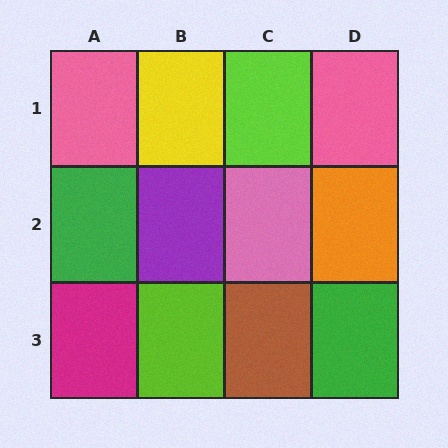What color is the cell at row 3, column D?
Green.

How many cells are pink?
3 cells are pink.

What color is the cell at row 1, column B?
Yellow.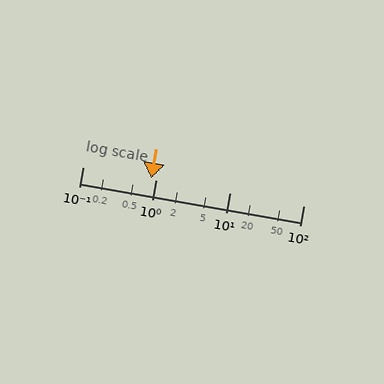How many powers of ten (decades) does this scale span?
The scale spans 3 decades, from 0.1 to 100.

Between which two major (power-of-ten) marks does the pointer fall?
The pointer is between 0.1 and 1.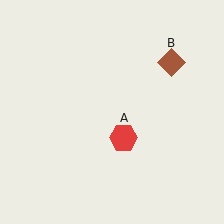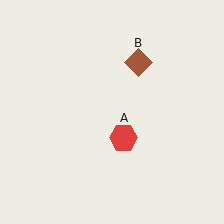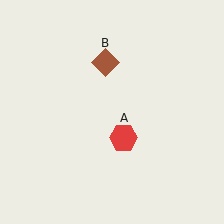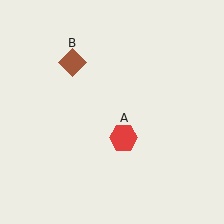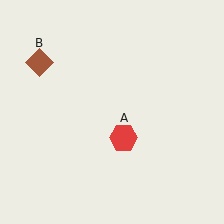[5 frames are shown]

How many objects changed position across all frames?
1 object changed position: brown diamond (object B).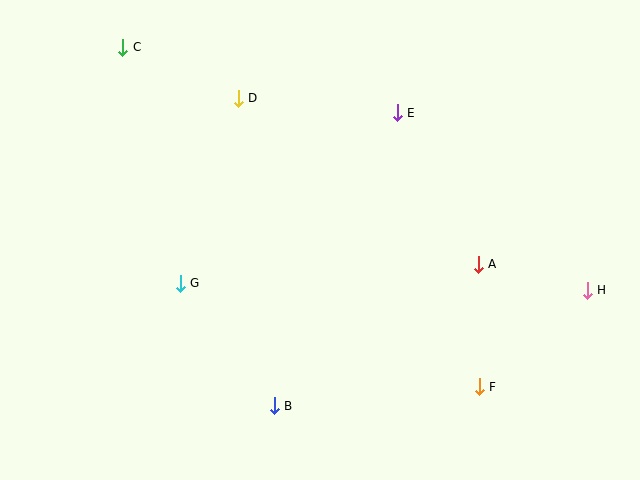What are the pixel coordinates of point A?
Point A is at (478, 264).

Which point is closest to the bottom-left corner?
Point G is closest to the bottom-left corner.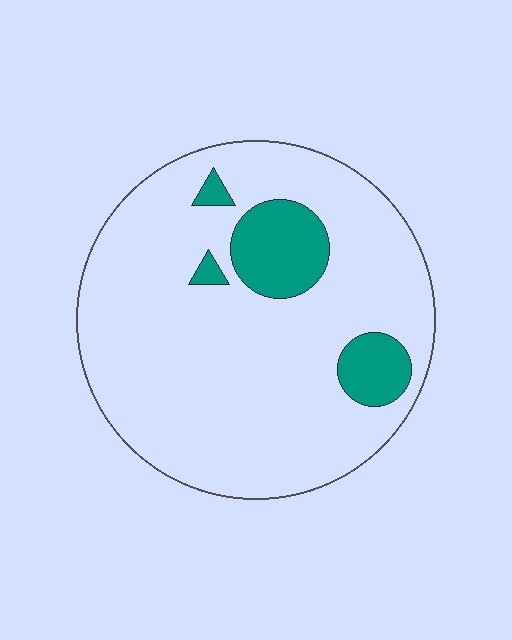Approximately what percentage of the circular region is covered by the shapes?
Approximately 15%.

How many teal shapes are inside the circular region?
4.